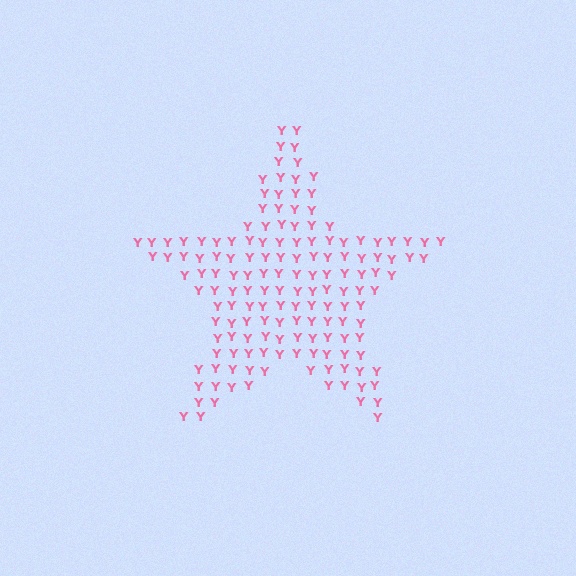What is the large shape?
The large shape is a star.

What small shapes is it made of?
It is made of small letter Y's.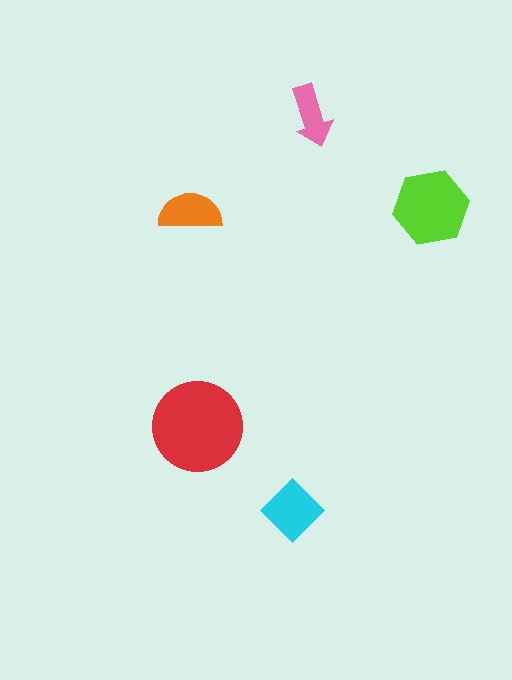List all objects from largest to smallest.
The red circle, the lime hexagon, the cyan diamond, the orange semicircle, the pink arrow.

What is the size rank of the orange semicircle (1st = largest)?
4th.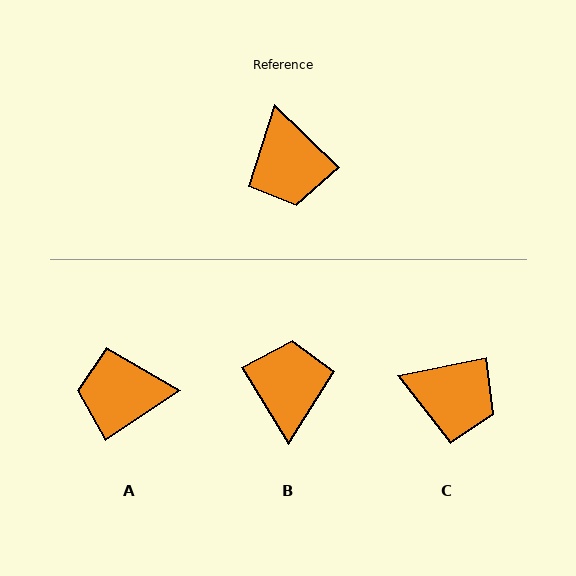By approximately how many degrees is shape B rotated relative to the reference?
Approximately 166 degrees counter-clockwise.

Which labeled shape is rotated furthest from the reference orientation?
B, about 166 degrees away.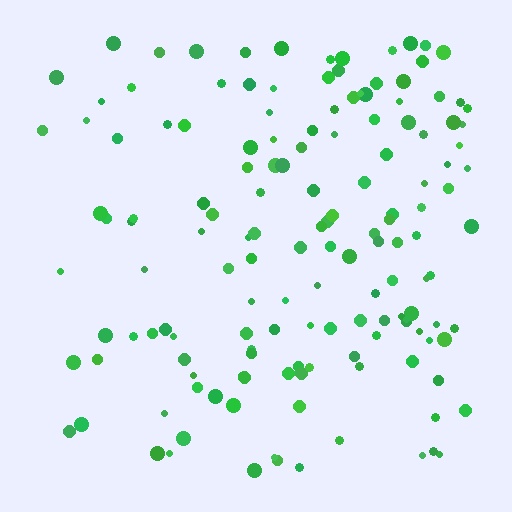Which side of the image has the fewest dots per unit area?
The left.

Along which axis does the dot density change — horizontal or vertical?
Horizontal.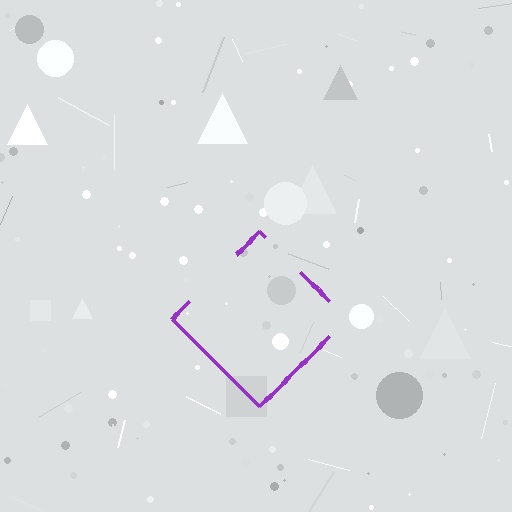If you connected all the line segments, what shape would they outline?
They would outline a diamond.